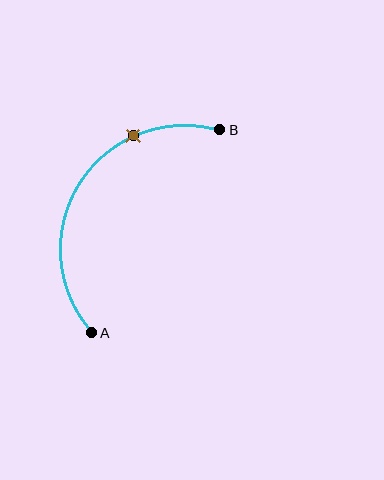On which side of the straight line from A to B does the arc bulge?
The arc bulges to the left of the straight line connecting A and B.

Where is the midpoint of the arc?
The arc midpoint is the point on the curve farthest from the straight line joining A and B. It sits to the left of that line.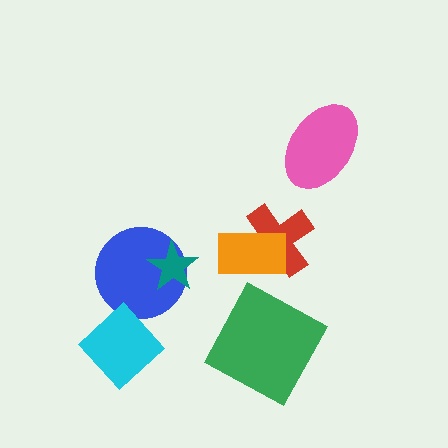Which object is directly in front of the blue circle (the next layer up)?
The teal star is directly in front of the blue circle.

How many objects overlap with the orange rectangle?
1 object overlaps with the orange rectangle.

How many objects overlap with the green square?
0 objects overlap with the green square.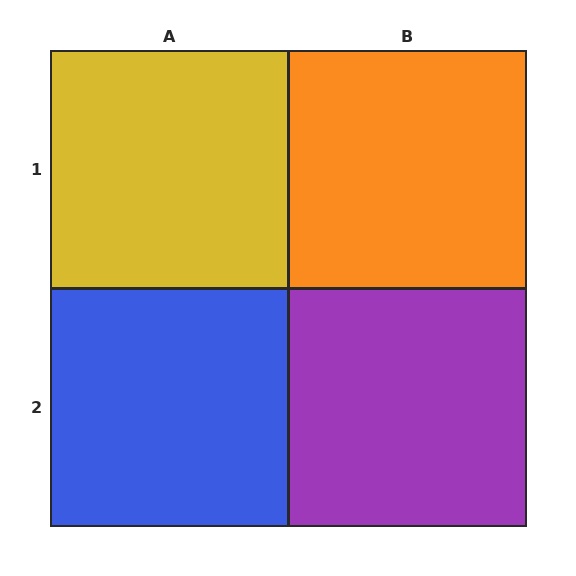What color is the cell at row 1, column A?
Yellow.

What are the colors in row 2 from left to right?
Blue, purple.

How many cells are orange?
1 cell is orange.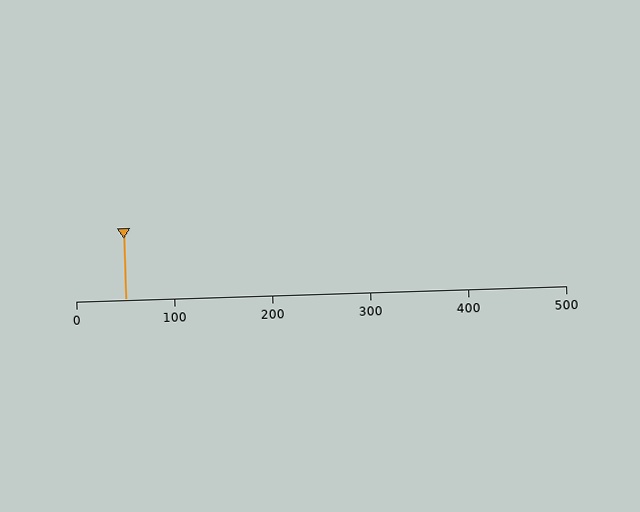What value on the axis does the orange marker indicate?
The marker indicates approximately 50.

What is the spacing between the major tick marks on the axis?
The major ticks are spaced 100 apart.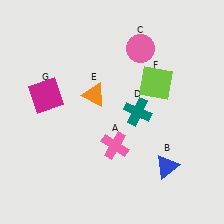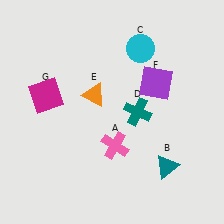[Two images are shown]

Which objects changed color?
B changed from blue to teal. C changed from pink to cyan. F changed from lime to purple.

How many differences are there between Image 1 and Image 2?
There are 3 differences between the two images.